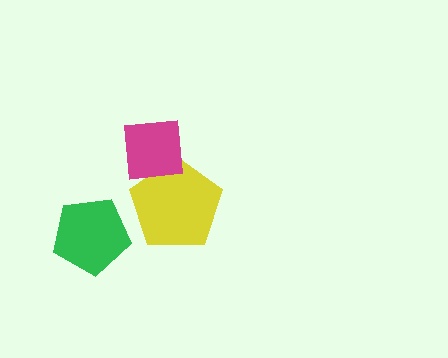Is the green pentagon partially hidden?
No, no other shape covers it.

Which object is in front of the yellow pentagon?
The magenta square is in front of the yellow pentagon.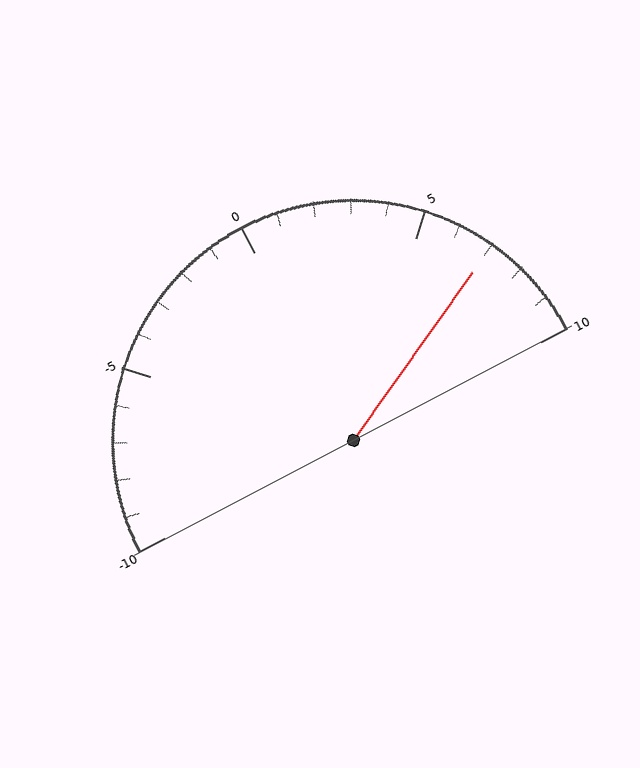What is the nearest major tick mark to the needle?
The nearest major tick mark is 5.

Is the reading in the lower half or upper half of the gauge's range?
The reading is in the upper half of the range (-10 to 10).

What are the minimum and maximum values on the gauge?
The gauge ranges from -10 to 10.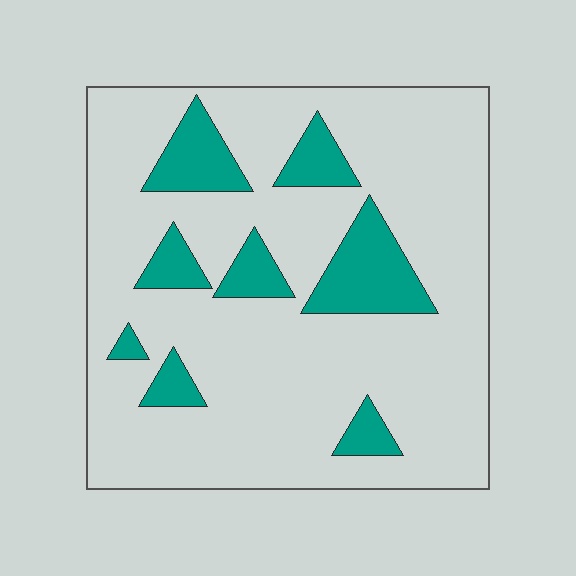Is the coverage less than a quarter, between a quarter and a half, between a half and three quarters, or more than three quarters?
Less than a quarter.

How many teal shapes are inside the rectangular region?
8.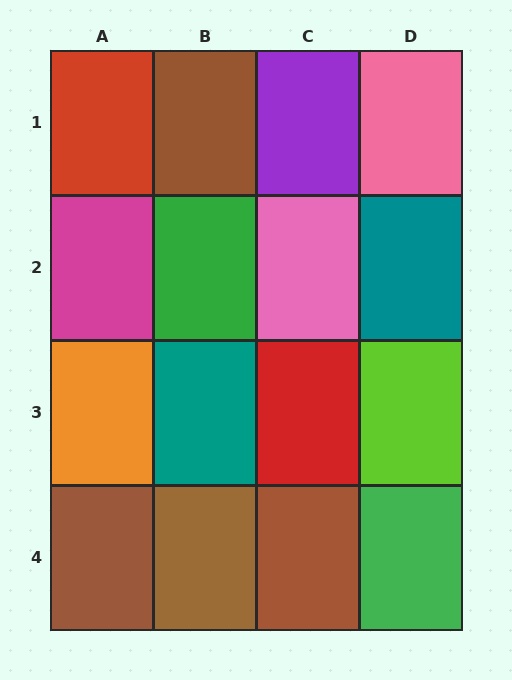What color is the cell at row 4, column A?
Brown.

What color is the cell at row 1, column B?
Brown.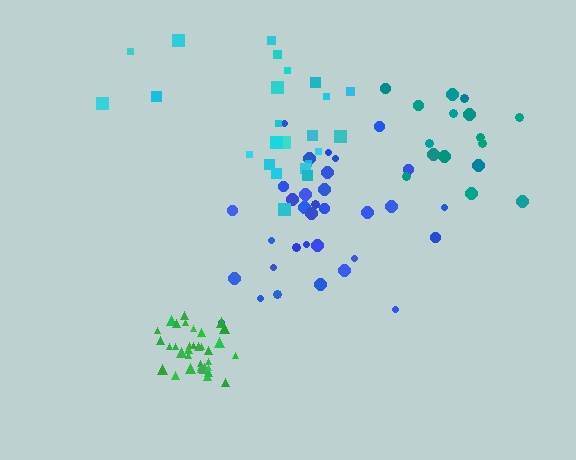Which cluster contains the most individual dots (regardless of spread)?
Green (35).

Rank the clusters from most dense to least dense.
green, blue, teal, cyan.